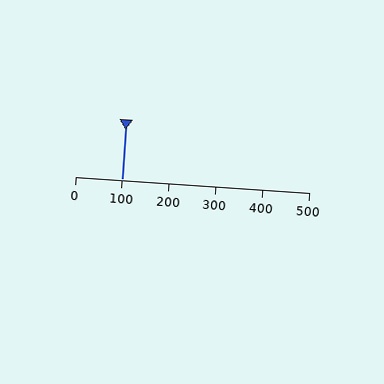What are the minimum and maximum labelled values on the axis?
The axis runs from 0 to 500.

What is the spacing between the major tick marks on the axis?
The major ticks are spaced 100 apart.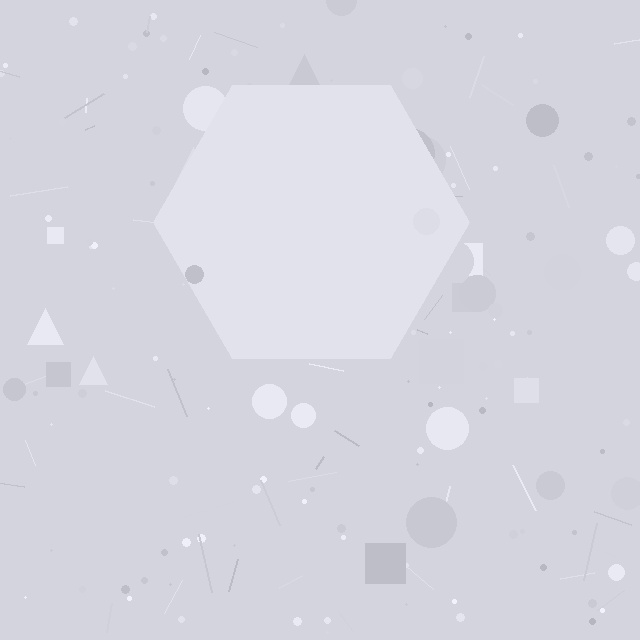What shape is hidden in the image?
A hexagon is hidden in the image.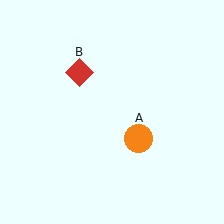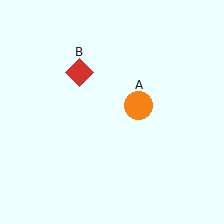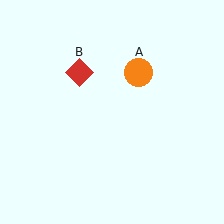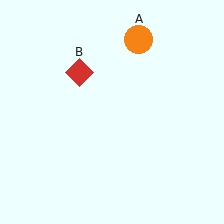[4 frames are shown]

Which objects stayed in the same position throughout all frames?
Red diamond (object B) remained stationary.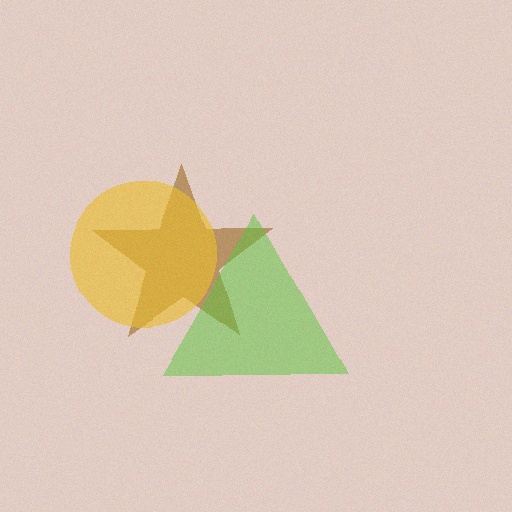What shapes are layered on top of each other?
The layered shapes are: a brown star, a yellow circle, a lime triangle.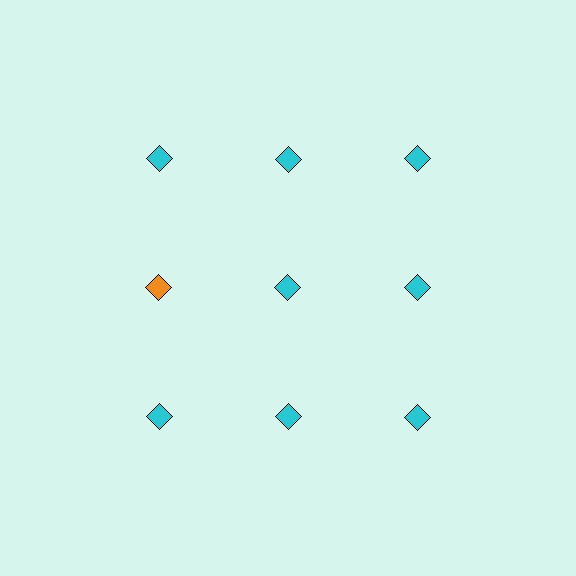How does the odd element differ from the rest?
It has a different color: orange instead of cyan.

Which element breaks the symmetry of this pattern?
The orange diamond in the second row, leftmost column breaks the symmetry. All other shapes are cyan diamonds.